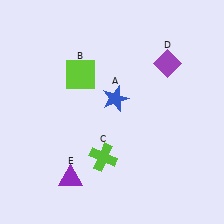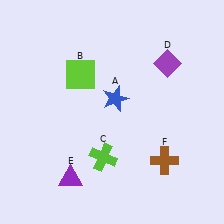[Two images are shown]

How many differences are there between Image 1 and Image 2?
There is 1 difference between the two images.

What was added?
A brown cross (F) was added in Image 2.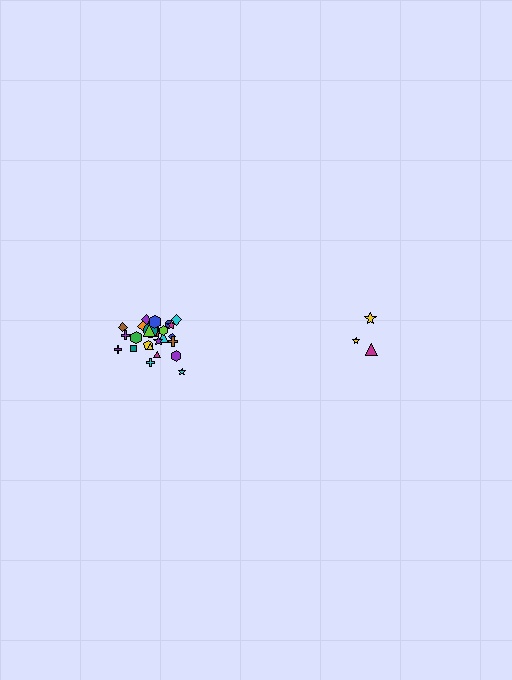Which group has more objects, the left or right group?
The left group.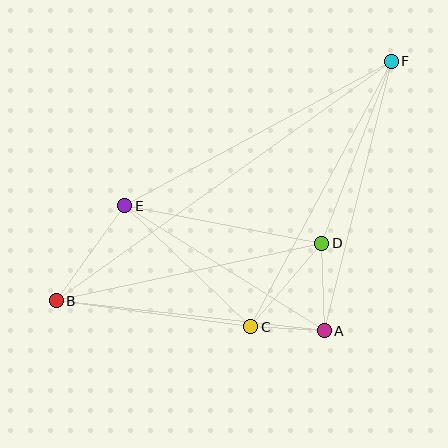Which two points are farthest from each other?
Points B and F are farthest from each other.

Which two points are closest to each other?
Points A and C are closest to each other.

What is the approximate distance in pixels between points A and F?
The distance between A and F is approximately 278 pixels.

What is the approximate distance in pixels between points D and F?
The distance between D and F is approximately 195 pixels.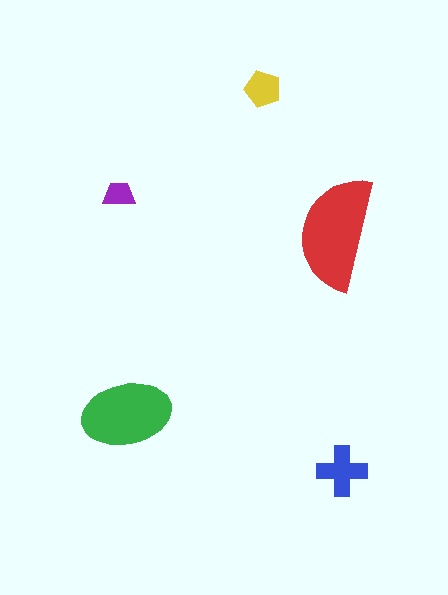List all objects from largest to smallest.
The red semicircle, the green ellipse, the blue cross, the yellow pentagon, the purple trapezoid.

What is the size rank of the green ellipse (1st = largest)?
2nd.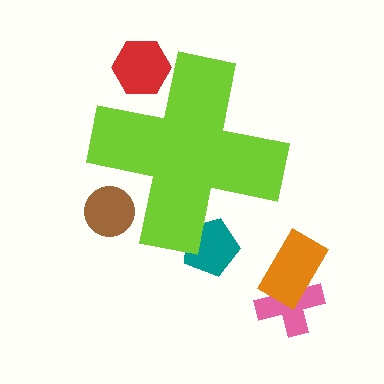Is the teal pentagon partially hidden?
Yes, the teal pentagon is partially hidden behind the lime cross.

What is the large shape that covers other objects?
A lime cross.